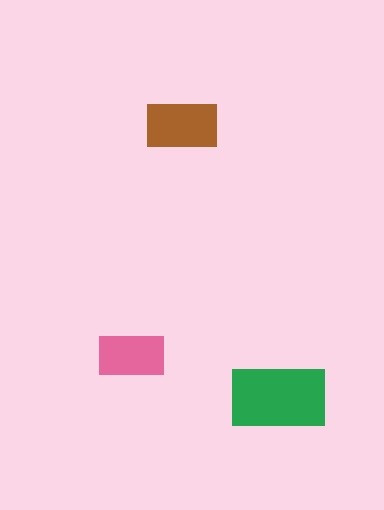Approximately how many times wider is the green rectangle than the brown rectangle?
About 1.5 times wider.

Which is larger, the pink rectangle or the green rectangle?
The green one.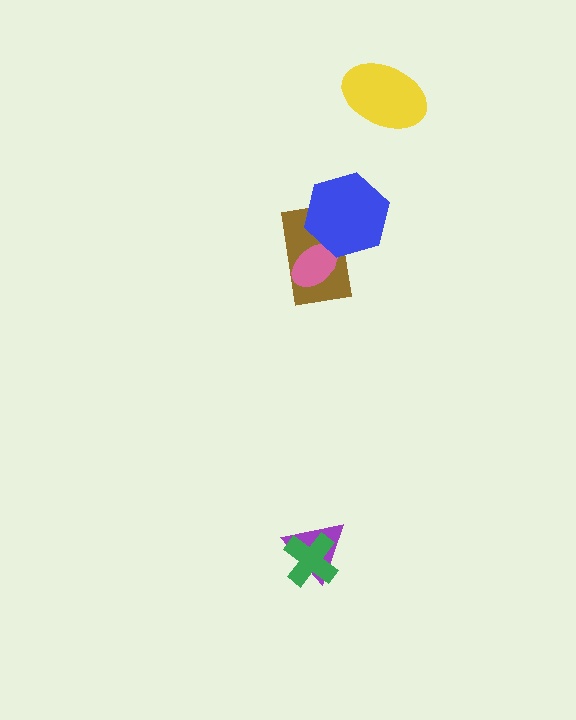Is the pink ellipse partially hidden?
Yes, it is partially covered by another shape.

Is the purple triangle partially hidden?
Yes, it is partially covered by another shape.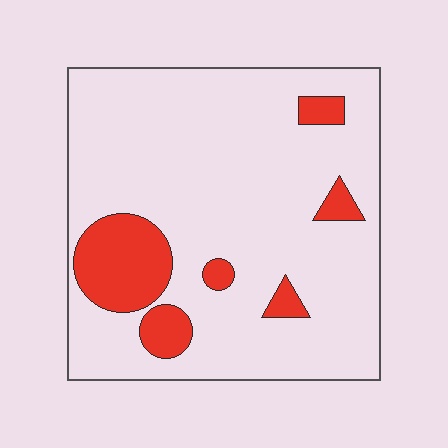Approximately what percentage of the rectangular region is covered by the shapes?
Approximately 15%.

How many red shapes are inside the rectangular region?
6.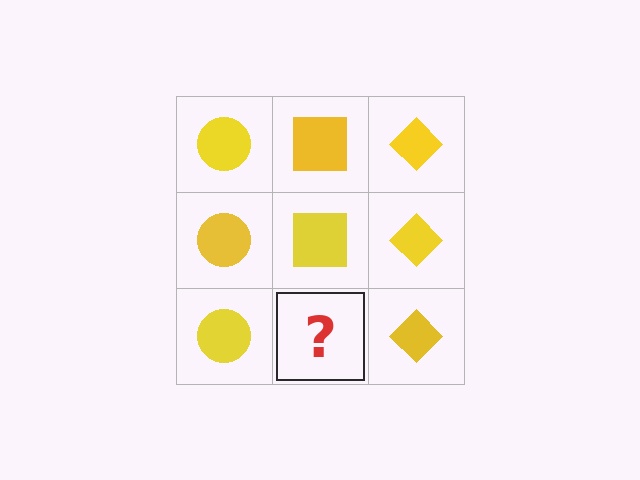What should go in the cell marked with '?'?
The missing cell should contain a yellow square.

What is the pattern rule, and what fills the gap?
The rule is that each column has a consistent shape. The gap should be filled with a yellow square.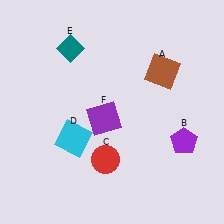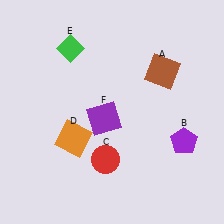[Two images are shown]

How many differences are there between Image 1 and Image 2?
There are 2 differences between the two images.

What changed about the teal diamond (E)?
In Image 1, E is teal. In Image 2, it changed to green.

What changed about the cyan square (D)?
In Image 1, D is cyan. In Image 2, it changed to orange.